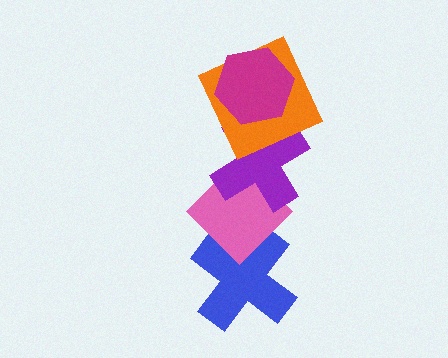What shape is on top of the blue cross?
The pink diamond is on top of the blue cross.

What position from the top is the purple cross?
The purple cross is 3rd from the top.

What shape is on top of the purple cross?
The orange square is on top of the purple cross.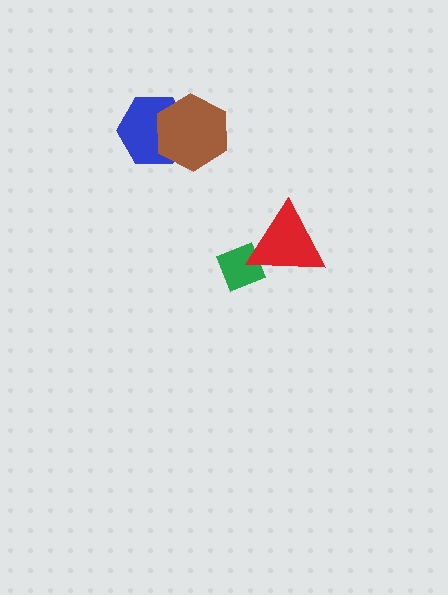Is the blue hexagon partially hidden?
Yes, it is partially covered by another shape.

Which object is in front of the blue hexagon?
The brown hexagon is in front of the blue hexagon.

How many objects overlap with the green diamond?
1 object overlaps with the green diamond.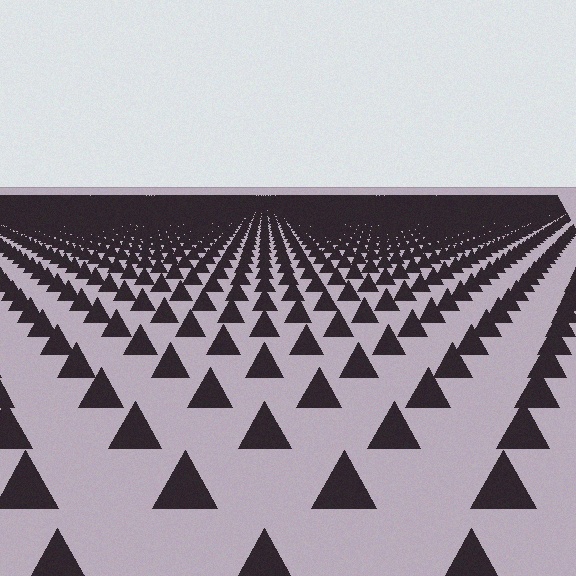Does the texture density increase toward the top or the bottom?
Density increases toward the top.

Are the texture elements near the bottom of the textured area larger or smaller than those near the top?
Larger. Near the bottom, elements are closer to the viewer and appear at a bigger on-screen size.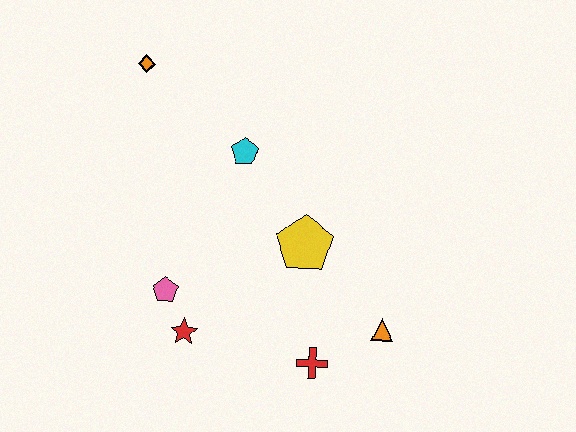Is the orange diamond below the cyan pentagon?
No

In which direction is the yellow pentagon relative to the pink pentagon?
The yellow pentagon is to the right of the pink pentagon.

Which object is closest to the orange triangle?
The red cross is closest to the orange triangle.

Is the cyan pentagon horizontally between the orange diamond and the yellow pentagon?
Yes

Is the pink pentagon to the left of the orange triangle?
Yes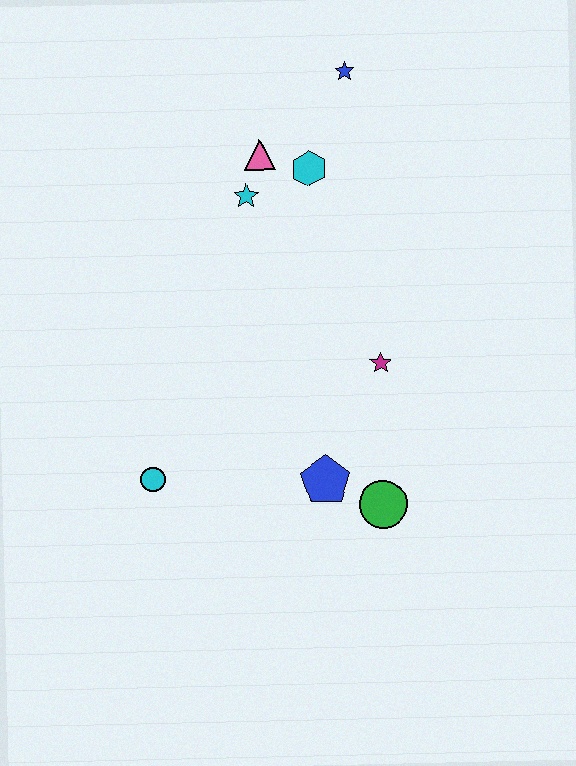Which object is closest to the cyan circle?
The blue pentagon is closest to the cyan circle.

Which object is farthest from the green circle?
The blue star is farthest from the green circle.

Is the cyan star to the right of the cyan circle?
Yes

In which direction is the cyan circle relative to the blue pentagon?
The cyan circle is to the left of the blue pentagon.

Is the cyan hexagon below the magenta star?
No